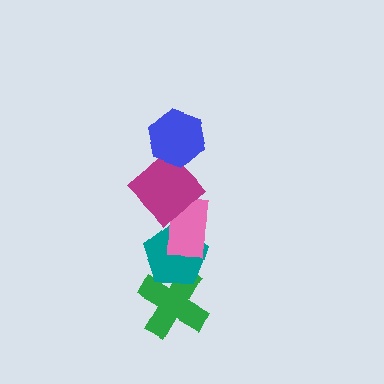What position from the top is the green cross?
The green cross is 5th from the top.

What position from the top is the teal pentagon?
The teal pentagon is 4th from the top.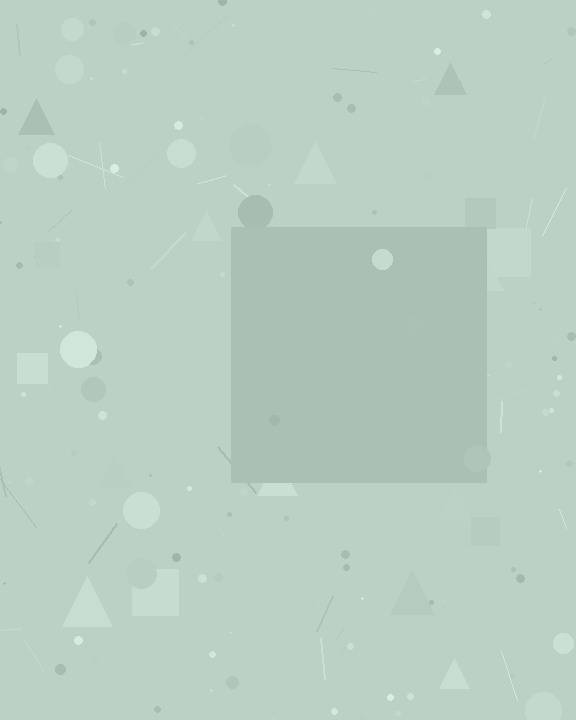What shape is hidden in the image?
A square is hidden in the image.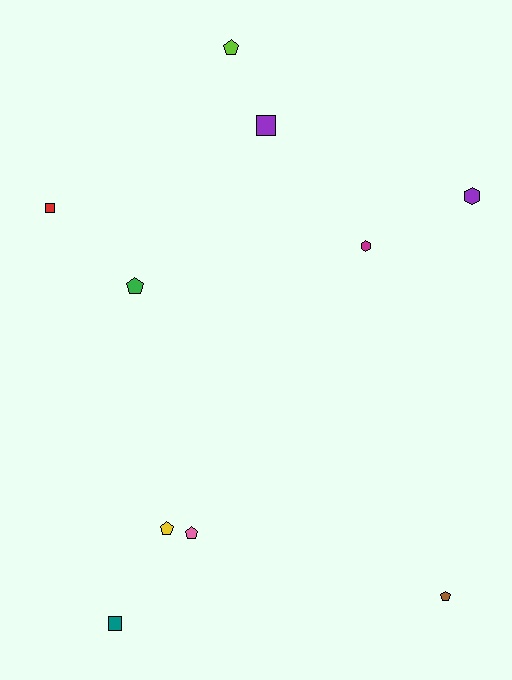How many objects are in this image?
There are 10 objects.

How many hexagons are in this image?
There are 2 hexagons.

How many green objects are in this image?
There is 1 green object.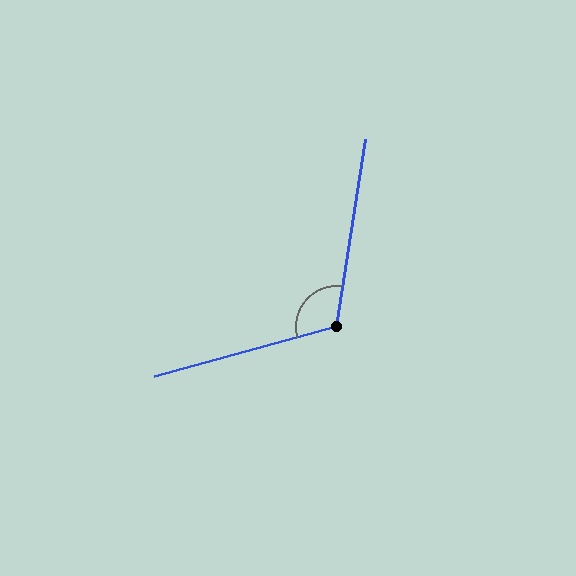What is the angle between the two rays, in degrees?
Approximately 114 degrees.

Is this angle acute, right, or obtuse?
It is obtuse.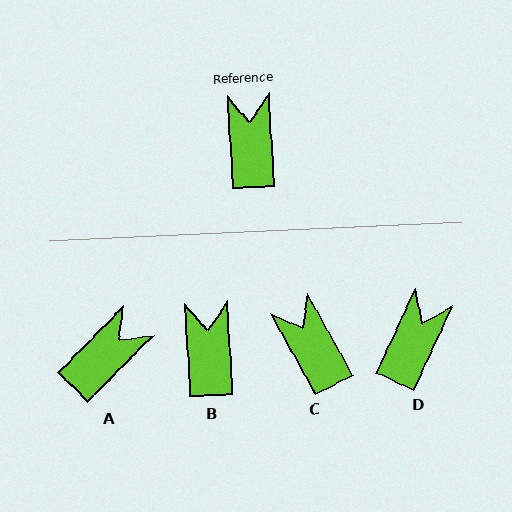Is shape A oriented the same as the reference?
No, it is off by about 48 degrees.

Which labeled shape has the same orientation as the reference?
B.